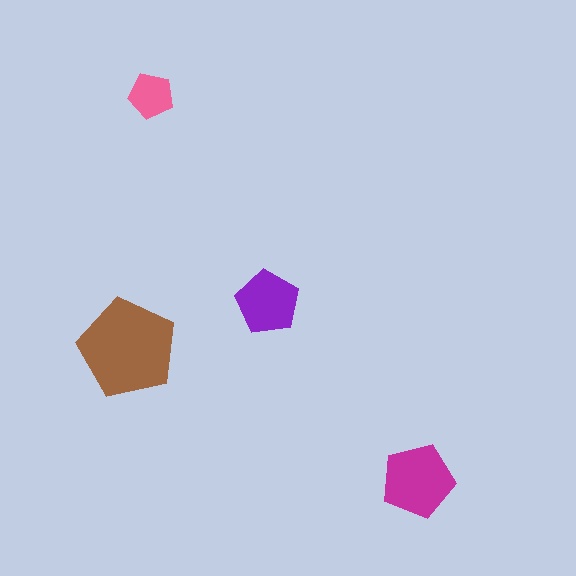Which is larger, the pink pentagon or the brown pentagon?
The brown one.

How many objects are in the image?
There are 4 objects in the image.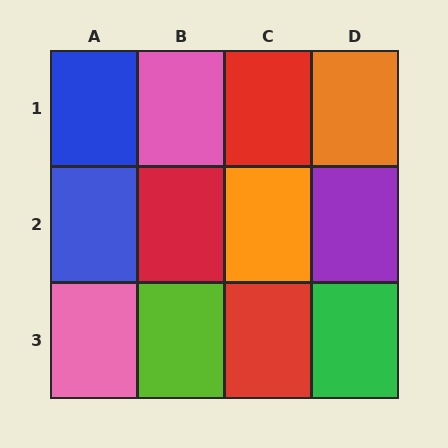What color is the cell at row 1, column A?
Blue.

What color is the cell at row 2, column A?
Blue.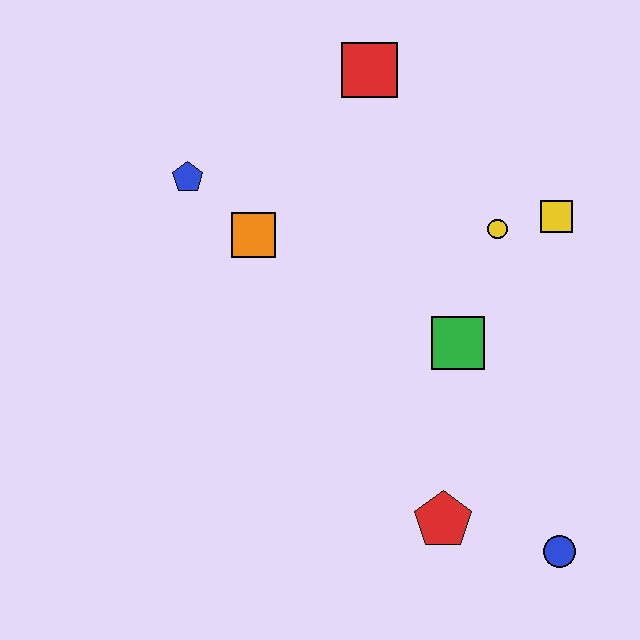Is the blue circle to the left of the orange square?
No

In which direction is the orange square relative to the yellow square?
The orange square is to the left of the yellow square.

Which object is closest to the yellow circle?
The yellow square is closest to the yellow circle.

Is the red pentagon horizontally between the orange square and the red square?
No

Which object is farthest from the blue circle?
The blue pentagon is farthest from the blue circle.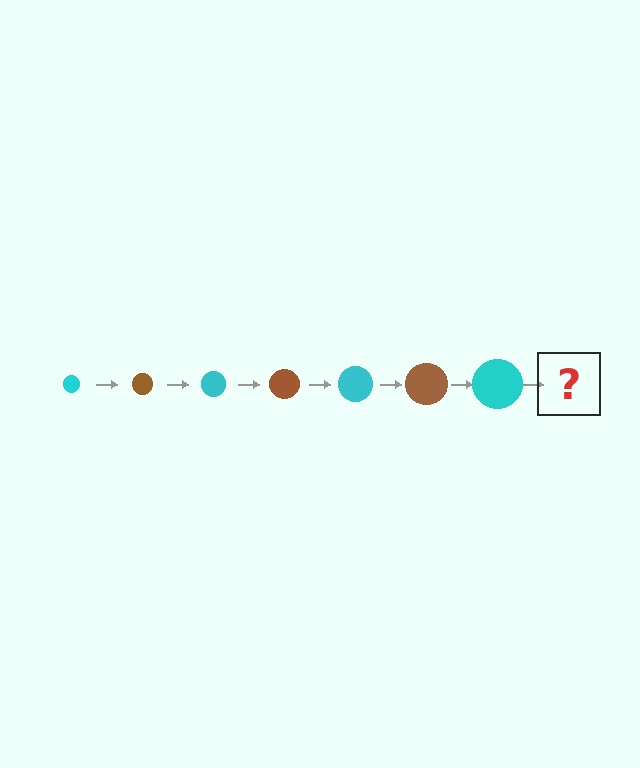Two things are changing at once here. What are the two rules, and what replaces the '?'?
The two rules are that the circle grows larger each step and the color cycles through cyan and brown. The '?' should be a brown circle, larger than the previous one.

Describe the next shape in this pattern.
It should be a brown circle, larger than the previous one.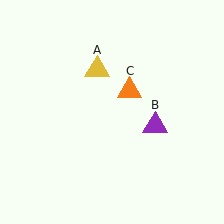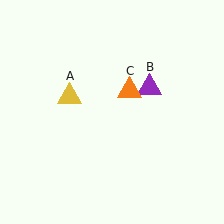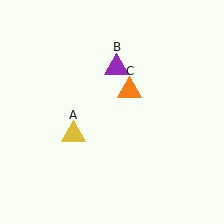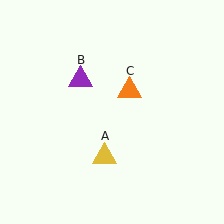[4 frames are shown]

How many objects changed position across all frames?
2 objects changed position: yellow triangle (object A), purple triangle (object B).